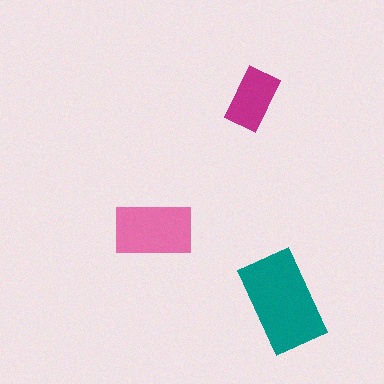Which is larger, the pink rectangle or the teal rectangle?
The teal one.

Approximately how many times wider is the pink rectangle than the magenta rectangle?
About 1.5 times wider.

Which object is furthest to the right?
The teal rectangle is rightmost.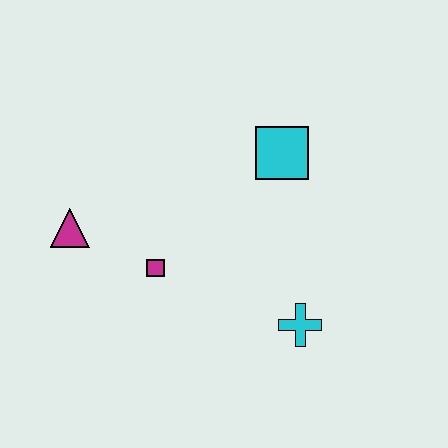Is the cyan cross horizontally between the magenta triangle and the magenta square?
No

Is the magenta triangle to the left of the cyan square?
Yes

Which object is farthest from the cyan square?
The magenta triangle is farthest from the cyan square.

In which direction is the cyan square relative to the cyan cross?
The cyan square is above the cyan cross.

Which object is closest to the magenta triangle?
The magenta square is closest to the magenta triangle.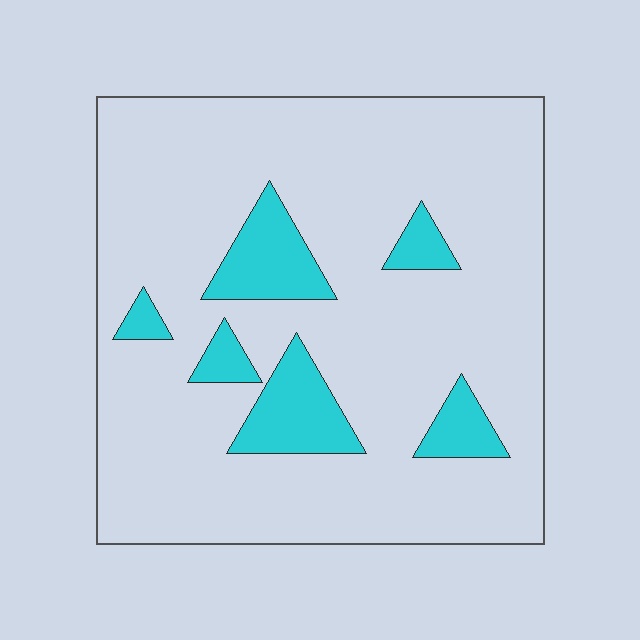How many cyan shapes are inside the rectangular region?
6.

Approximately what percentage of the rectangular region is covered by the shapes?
Approximately 15%.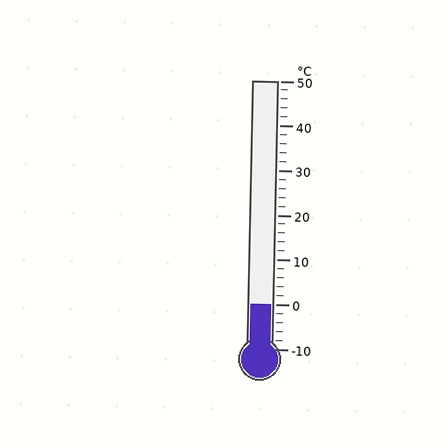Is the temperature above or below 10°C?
The temperature is below 10°C.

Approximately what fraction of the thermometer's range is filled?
The thermometer is filled to approximately 15% of its range.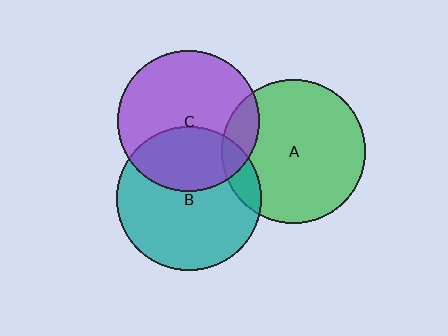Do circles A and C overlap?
Yes.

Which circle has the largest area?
Circle B (teal).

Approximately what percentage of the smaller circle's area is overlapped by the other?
Approximately 15%.